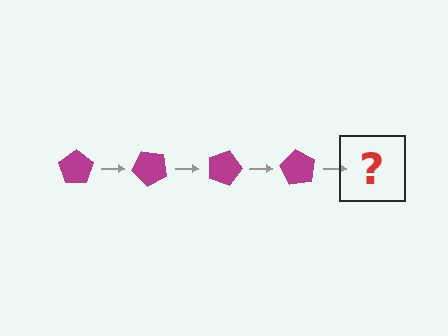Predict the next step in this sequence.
The next step is a magenta pentagon rotated 180 degrees.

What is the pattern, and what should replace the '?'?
The pattern is that the pentagon rotates 45 degrees each step. The '?' should be a magenta pentagon rotated 180 degrees.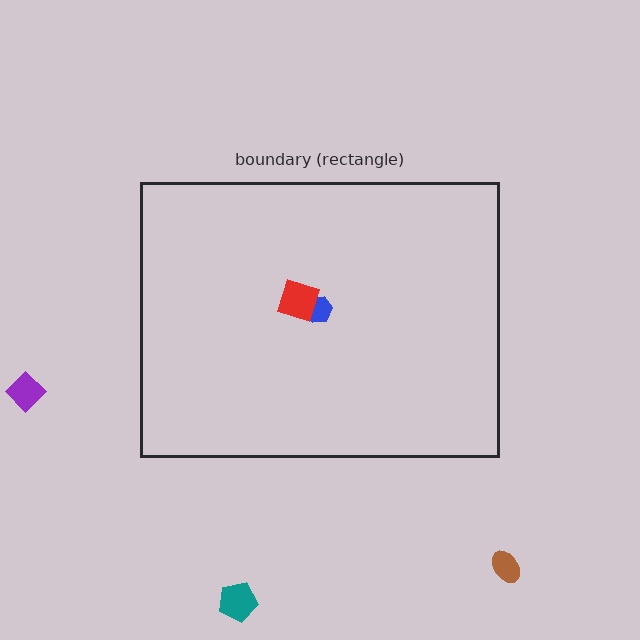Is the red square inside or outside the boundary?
Inside.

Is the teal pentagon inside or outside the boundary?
Outside.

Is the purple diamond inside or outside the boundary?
Outside.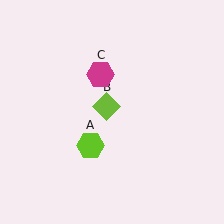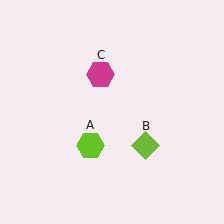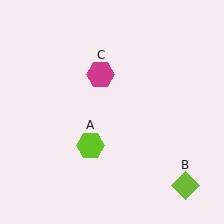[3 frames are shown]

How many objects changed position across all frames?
1 object changed position: lime diamond (object B).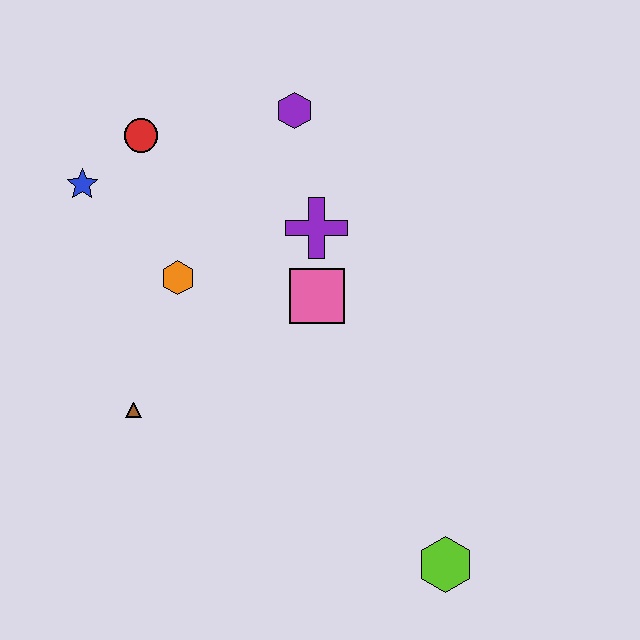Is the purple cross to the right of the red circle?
Yes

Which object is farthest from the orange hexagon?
The lime hexagon is farthest from the orange hexagon.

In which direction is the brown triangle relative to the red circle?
The brown triangle is below the red circle.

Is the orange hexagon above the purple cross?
No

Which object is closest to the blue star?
The red circle is closest to the blue star.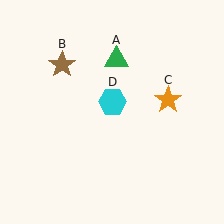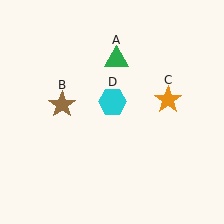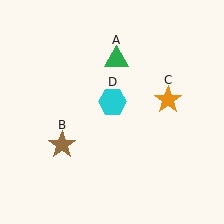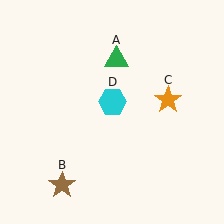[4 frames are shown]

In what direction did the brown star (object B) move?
The brown star (object B) moved down.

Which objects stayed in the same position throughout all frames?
Green triangle (object A) and orange star (object C) and cyan hexagon (object D) remained stationary.